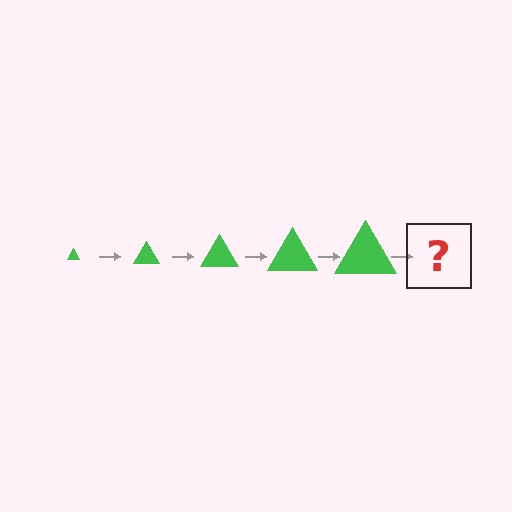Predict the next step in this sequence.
The next step is a green triangle, larger than the previous one.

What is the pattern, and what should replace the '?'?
The pattern is that the triangle gets progressively larger each step. The '?' should be a green triangle, larger than the previous one.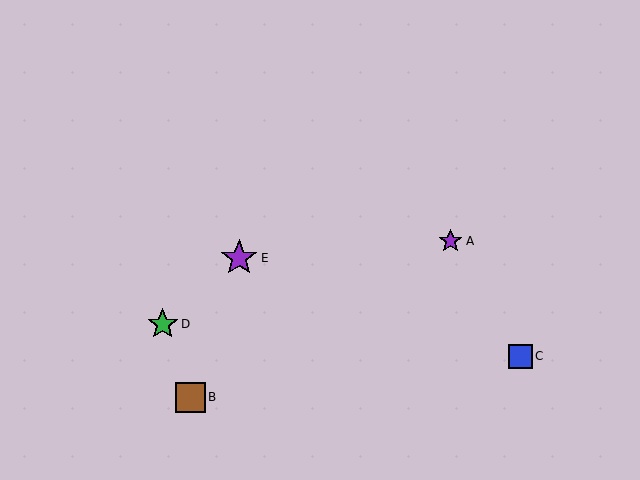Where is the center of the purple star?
The center of the purple star is at (239, 258).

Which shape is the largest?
The purple star (labeled E) is the largest.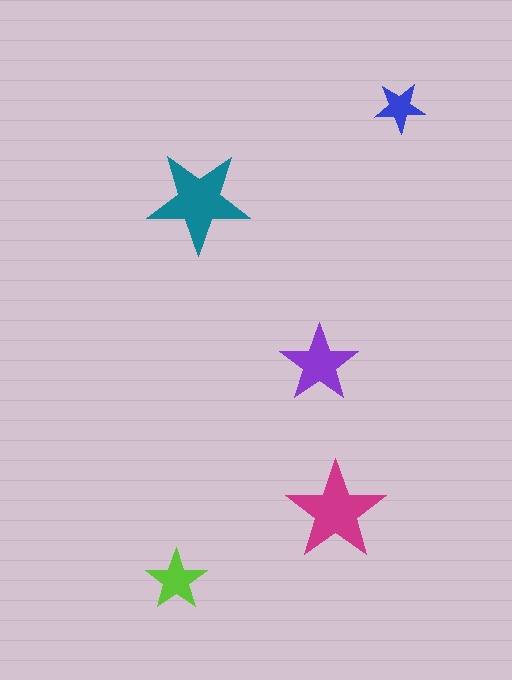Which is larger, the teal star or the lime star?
The teal one.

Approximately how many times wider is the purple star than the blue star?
About 1.5 times wider.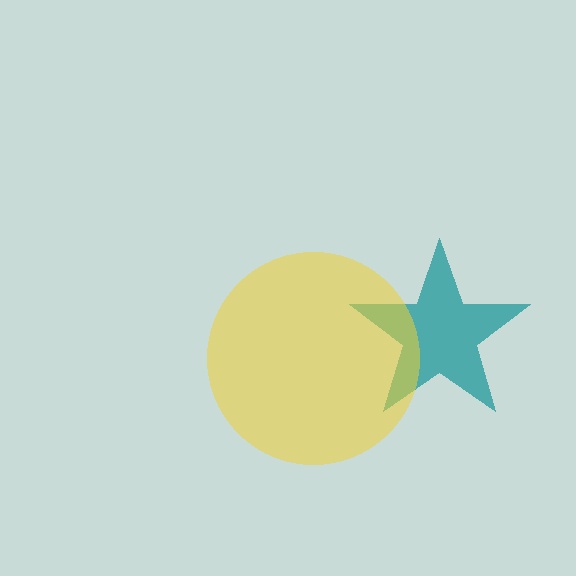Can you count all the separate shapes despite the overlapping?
Yes, there are 2 separate shapes.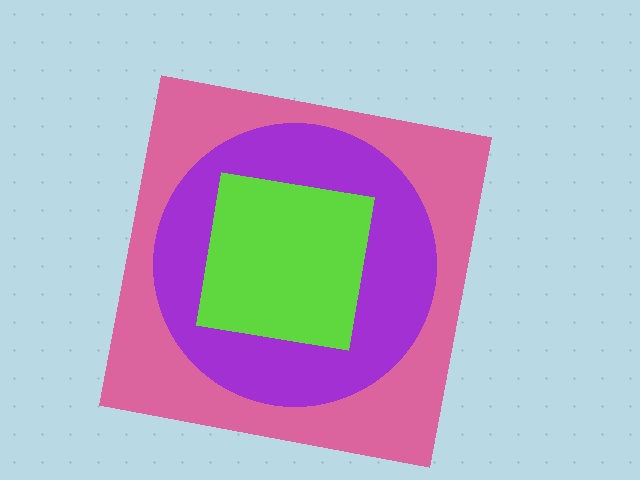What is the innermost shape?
The lime square.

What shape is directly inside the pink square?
The purple circle.